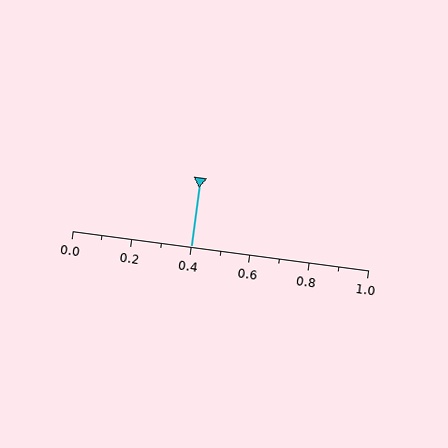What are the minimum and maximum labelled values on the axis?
The axis runs from 0.0 to 1.0.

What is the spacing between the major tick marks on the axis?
The major ticks are spaced 0.2 apart.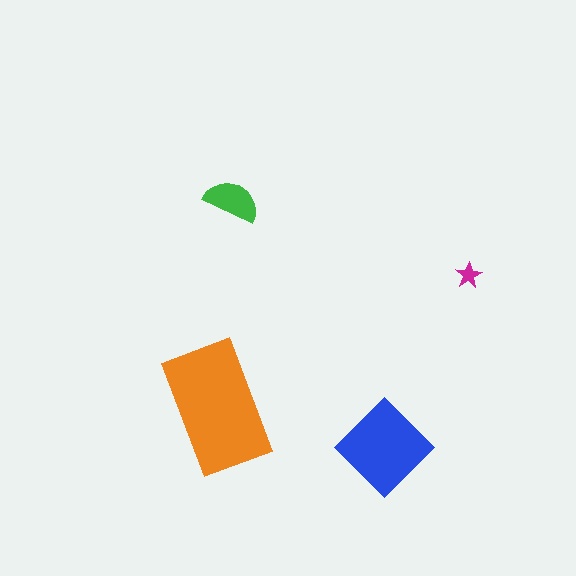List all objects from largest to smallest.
The orange rectangle, the blue diamond, the green semicircle, the magenta star.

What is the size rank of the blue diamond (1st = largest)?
2nd.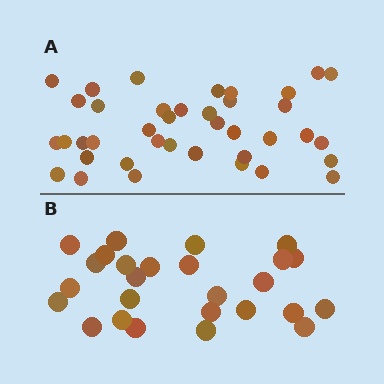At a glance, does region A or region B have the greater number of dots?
Region A (the top region) has more dots.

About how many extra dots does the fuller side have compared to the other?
Region A has approximately 15 more dots than region B.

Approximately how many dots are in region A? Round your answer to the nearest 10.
About 40 dots. (The exact count is 39, which rounds to 40.)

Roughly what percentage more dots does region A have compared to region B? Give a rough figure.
About 50% more.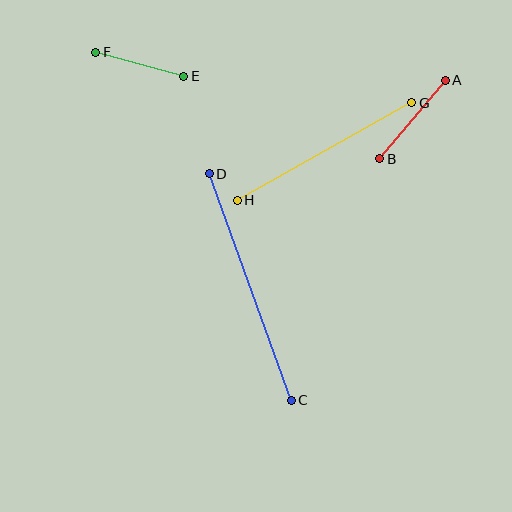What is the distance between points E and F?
The distance is approximately 91 pixels.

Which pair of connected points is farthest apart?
Points C and D are farthest apart.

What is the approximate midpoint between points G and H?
The midpoint is at approximately (324, 151) pixels.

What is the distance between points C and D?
The distance is approximately 240 pixels.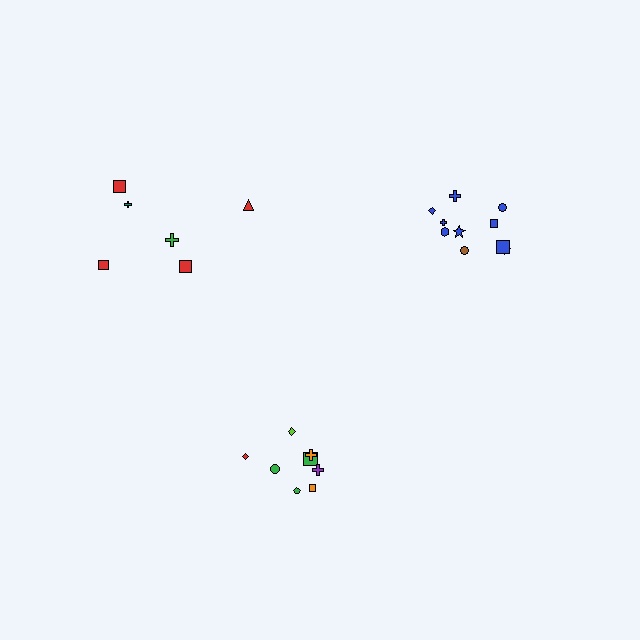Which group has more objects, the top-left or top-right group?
The top-right group.